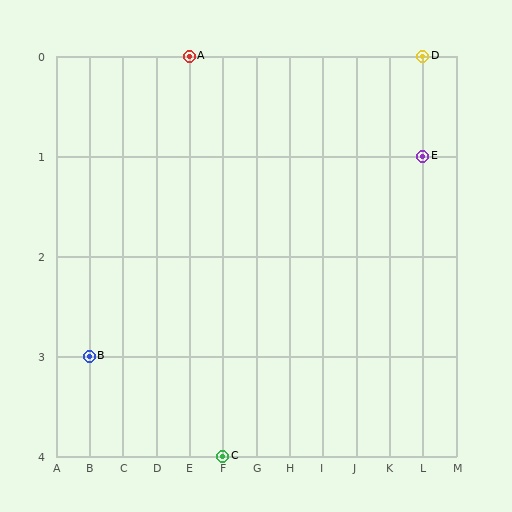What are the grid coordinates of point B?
Point B is at grid coordinates (B, 3).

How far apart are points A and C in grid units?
Points A and C are 1 column and 4 rows apart (about 4.1 grid units diagonally).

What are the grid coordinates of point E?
Point E is at grid coordinates (L, 1).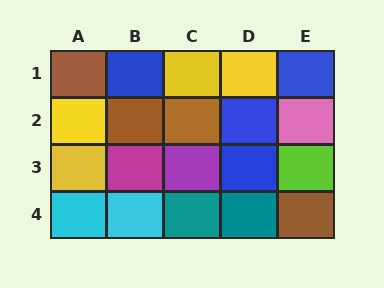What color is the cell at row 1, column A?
Brown.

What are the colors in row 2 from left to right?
Yellow, brown, brown, blue, pink.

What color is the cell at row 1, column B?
Blue.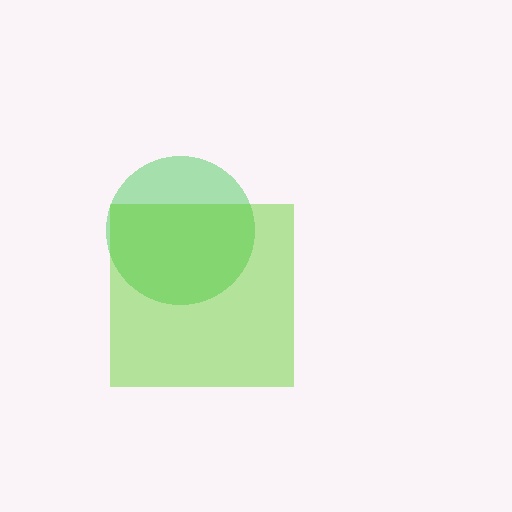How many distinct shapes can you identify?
There are 2 distinct shapes: a green circle, a lime square.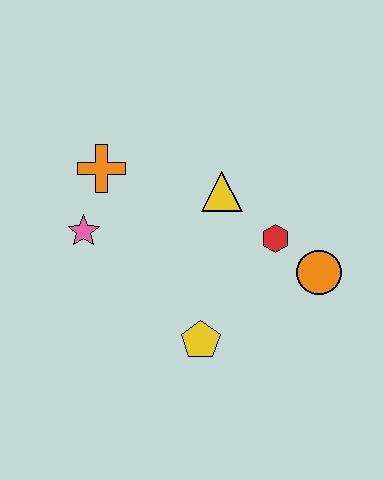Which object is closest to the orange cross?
The pink star is closest to the orange cross.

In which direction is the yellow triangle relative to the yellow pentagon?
The yellow triangle is above the yellow pentagon.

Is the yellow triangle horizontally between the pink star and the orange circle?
Yes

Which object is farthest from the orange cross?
The orange circle is farthest from the orange cross.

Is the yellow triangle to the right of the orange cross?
Yes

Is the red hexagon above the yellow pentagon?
Yes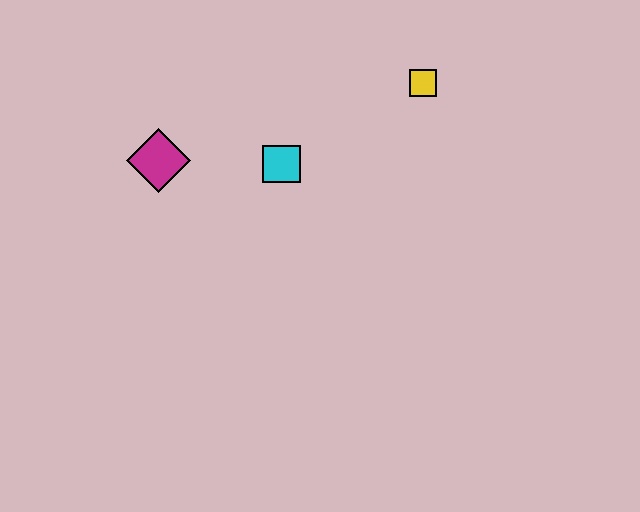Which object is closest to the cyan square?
The magenta diamond is closest to the cyan square.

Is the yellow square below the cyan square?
No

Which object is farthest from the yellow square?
The magenta diamond is farthest from the yellow square.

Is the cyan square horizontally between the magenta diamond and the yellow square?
Yes